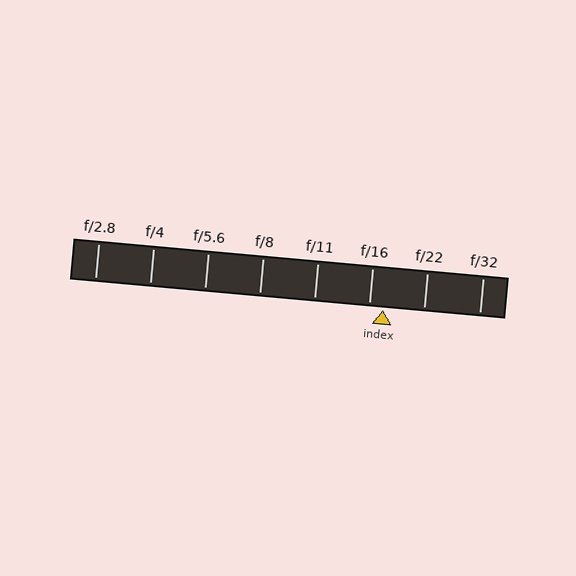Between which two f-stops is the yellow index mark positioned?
The index mark is between f/16 and f/22.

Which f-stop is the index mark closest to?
The index mark is closest to f/16.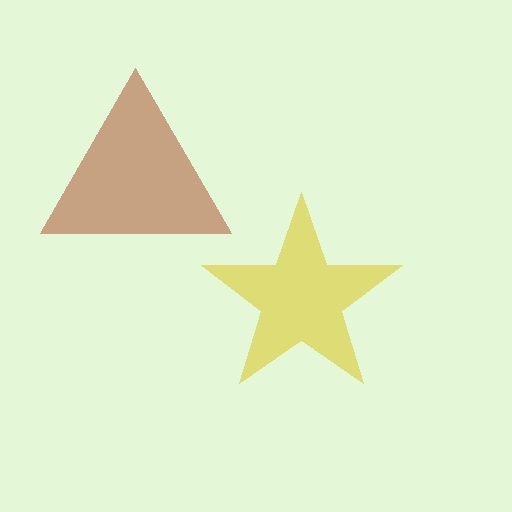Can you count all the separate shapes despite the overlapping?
Yes, there are 2 separate shapes.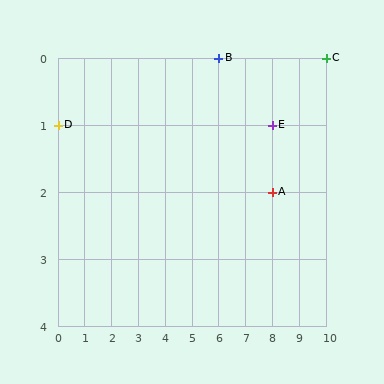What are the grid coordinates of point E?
Point E is at grid coordinates (8, 1).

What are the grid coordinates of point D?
Point D is at grid coordinates (0, 1).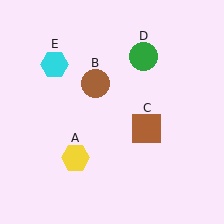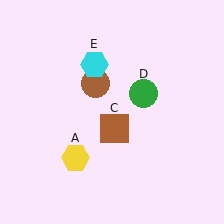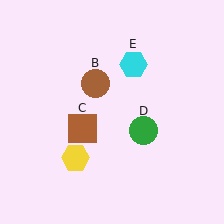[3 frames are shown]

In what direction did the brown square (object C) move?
The brown square (object C) moved left.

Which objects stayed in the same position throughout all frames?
Yellow hexagon (object A) and brown circle (object B) remained stationary.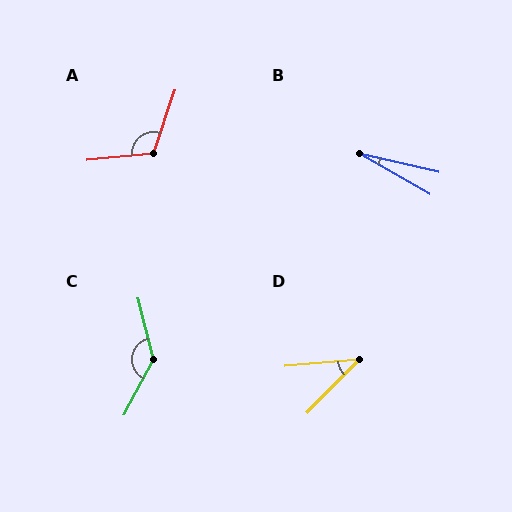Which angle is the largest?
C, at approximately 138 degrees.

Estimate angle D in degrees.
Approximately 41 degrees.